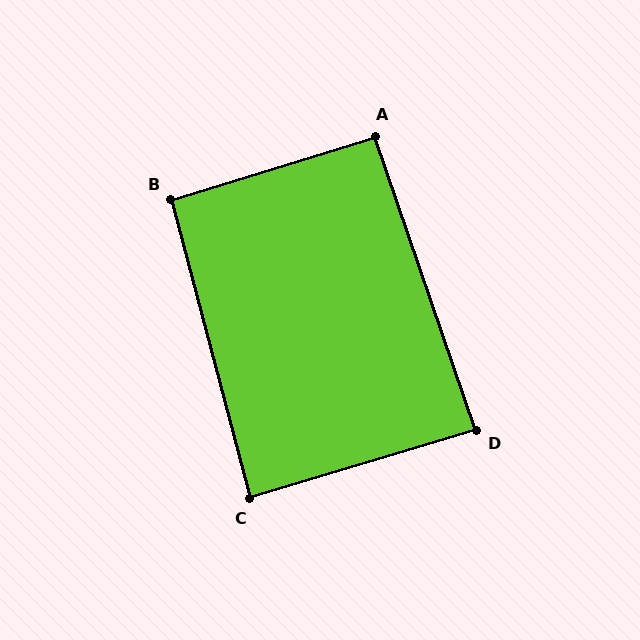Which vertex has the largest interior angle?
B, at approximately 92 degrees.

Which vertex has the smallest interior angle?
D, at approximately 88 degrees.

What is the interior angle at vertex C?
Approximately 88 degrees (approximately right).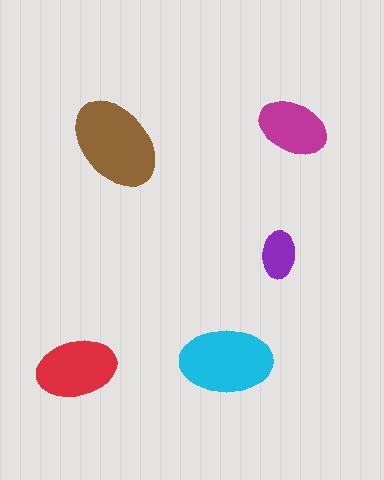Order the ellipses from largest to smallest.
the brown one, the cyan one, the red one, the magenta one, the purple one.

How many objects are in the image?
There are 5 objects in the image.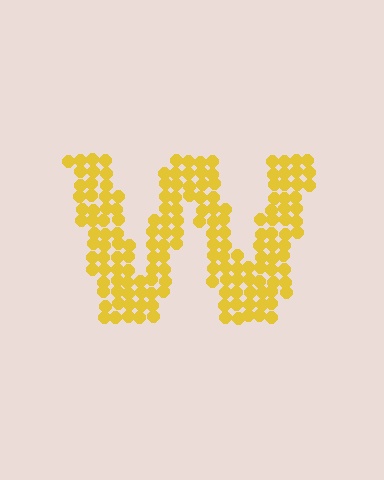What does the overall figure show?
The overall figure shows the letter W.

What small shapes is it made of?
It is made of small circles.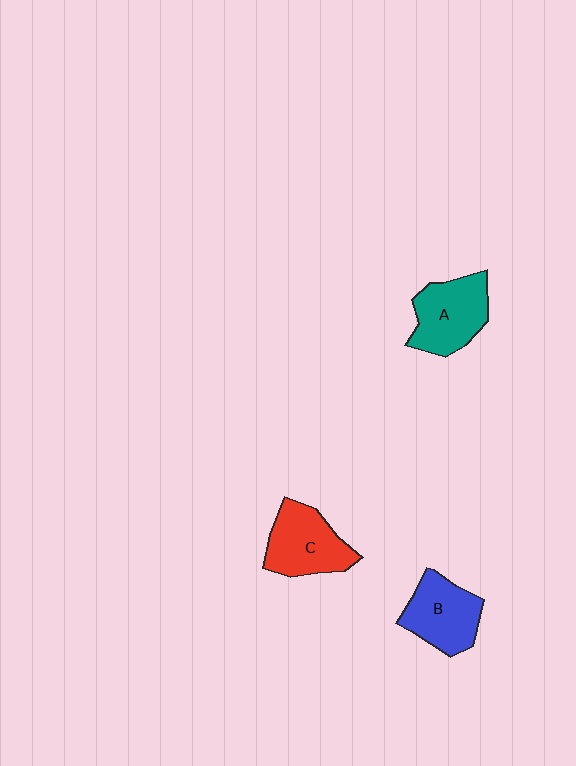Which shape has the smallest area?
Shape B (blue).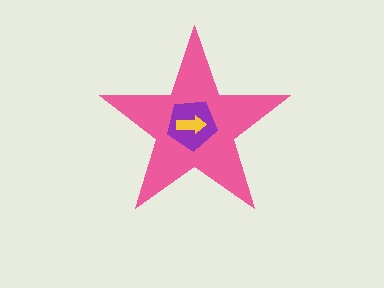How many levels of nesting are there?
3.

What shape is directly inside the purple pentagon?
The yellow arrow.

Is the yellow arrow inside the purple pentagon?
Yes.